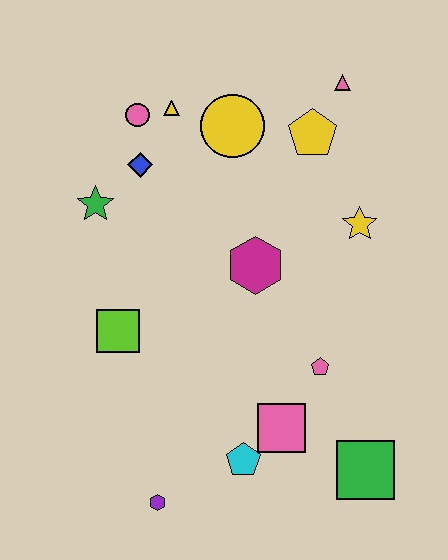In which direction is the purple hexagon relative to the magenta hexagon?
The purple hexagon is below the magenta hexagon.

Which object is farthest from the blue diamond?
The green square is farthest from the blue diamond.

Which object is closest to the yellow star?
The yellow pentagon is closest to the yellow star.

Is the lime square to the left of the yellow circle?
Yes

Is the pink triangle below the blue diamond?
No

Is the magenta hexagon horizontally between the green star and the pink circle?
No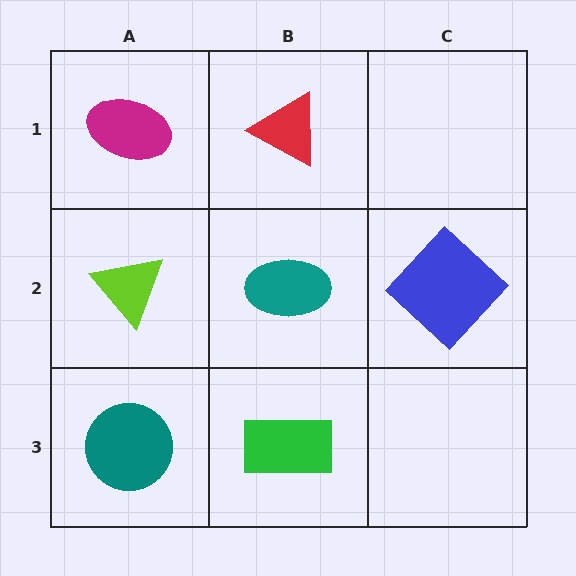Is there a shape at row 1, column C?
No, that cell is empty.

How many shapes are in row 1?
2 shapes.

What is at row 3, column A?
A teal circle.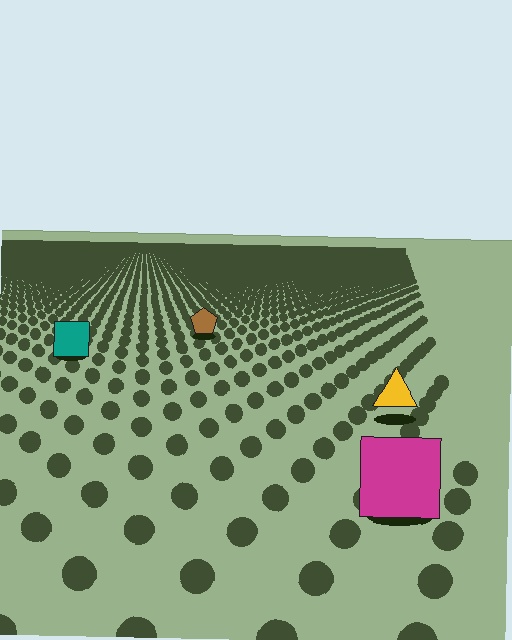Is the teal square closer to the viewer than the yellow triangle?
No. The yellow triangle is closer — you can tell from the texture gradient: the ground texture is coarser near it.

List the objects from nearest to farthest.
From nearest to farthest: the magenta square, the yellow triangle, the teal square, the brown pentagon.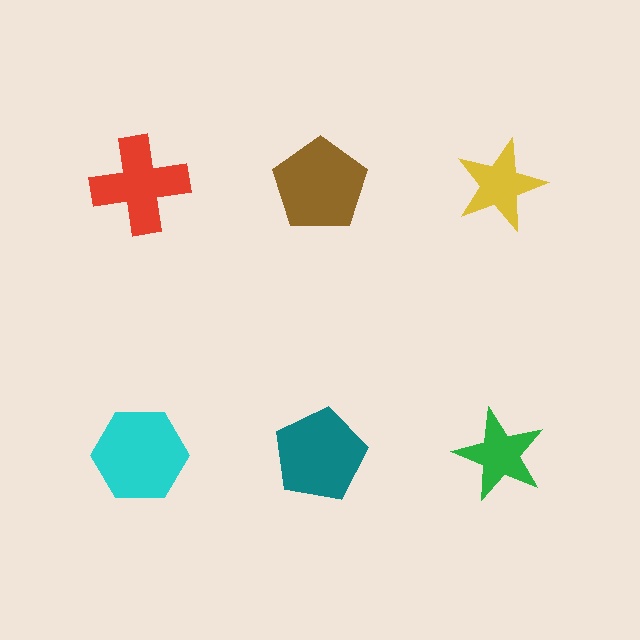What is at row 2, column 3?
A green star.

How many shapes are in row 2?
3 shapes.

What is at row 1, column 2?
A brown pentagon.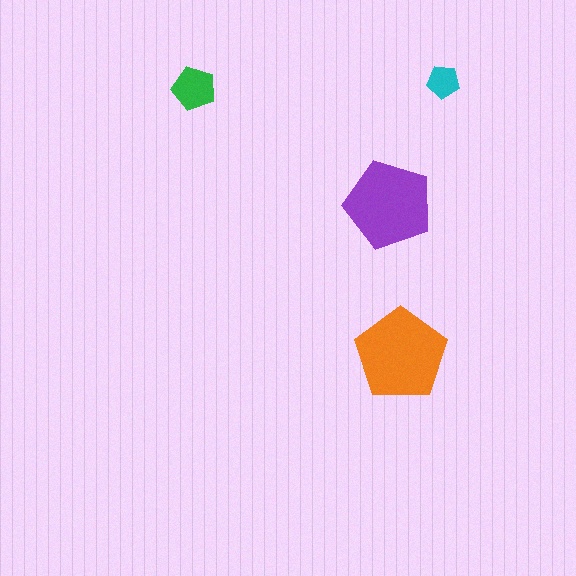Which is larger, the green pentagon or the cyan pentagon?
The green one.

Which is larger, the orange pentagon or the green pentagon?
The orange one.